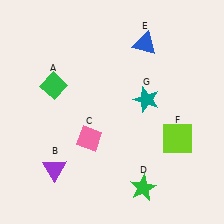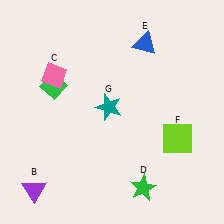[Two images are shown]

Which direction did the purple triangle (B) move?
The purple triangle (B) moved down.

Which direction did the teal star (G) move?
The teal star (G) moved left.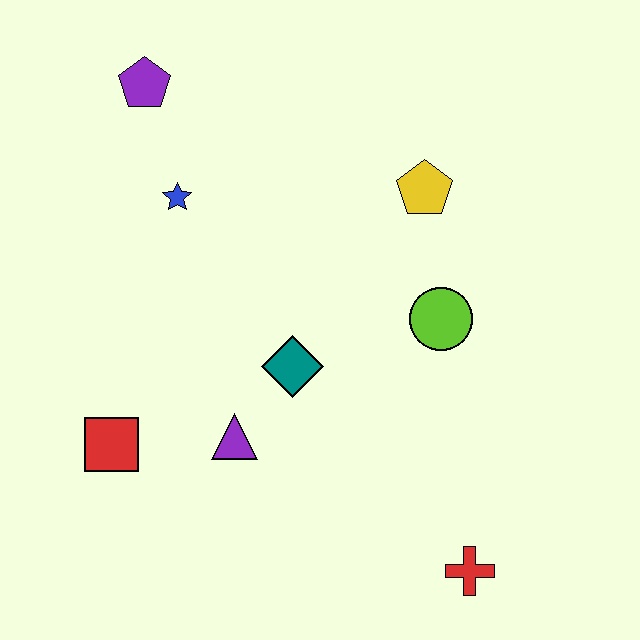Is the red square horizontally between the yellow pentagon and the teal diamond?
No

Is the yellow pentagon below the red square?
No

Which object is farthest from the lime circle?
The purple pentagon is farthest from the lime circle.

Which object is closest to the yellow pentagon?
The lime circle is closest to the yellow pentagon.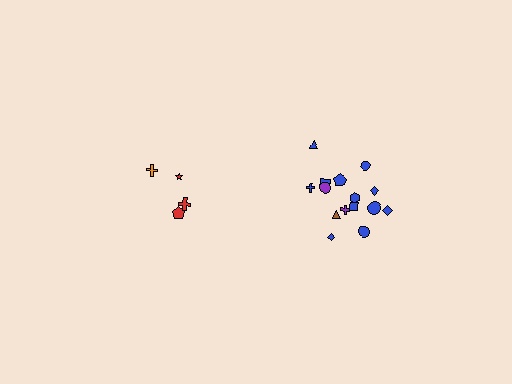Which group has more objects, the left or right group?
The right group.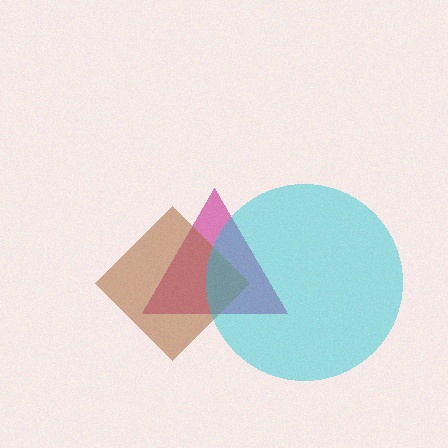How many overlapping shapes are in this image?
There are 3 overlapping shapes in the image.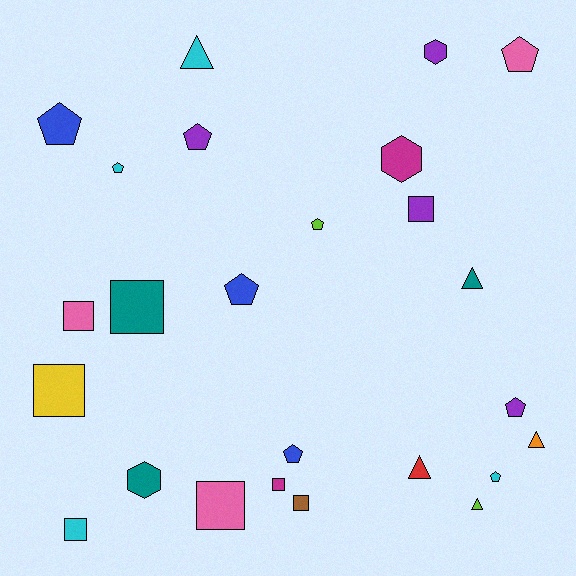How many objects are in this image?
There are 25 objects.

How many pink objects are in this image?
There are 3 pink objects.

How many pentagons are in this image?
There are 9 pentagons.